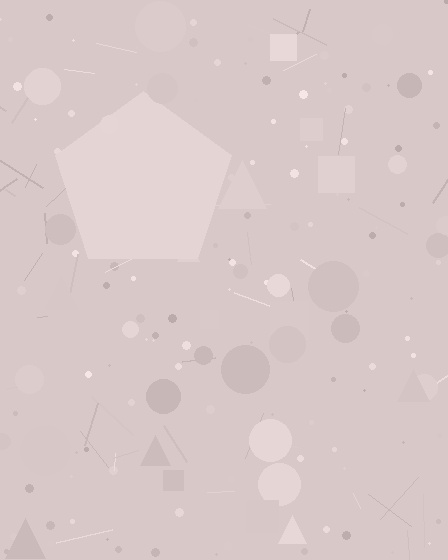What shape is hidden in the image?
A pentagon is hidden in the image.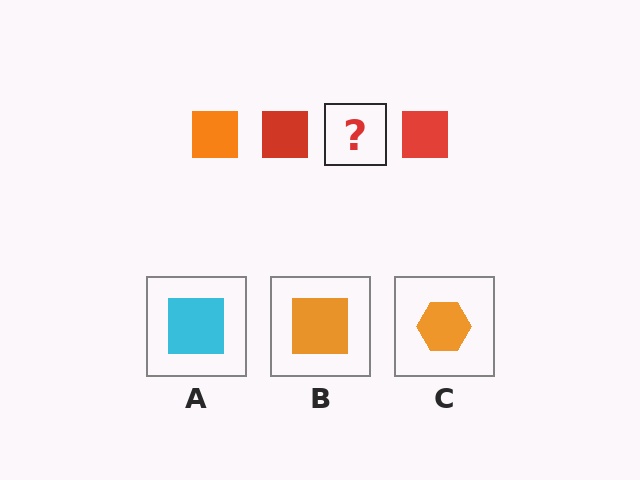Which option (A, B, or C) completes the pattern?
B.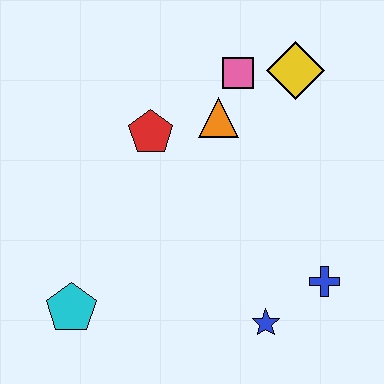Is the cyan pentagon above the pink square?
No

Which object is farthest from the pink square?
The cyan pentagon is farthest from the pink square.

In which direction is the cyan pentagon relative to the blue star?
The cyan pentagon is to the left of the blue star.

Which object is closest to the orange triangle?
The pink square is closest to the orange triangle.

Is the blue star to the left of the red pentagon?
No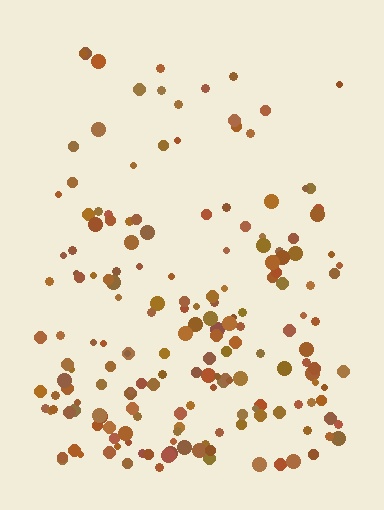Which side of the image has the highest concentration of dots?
The bottom.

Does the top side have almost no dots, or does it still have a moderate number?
Still a moderate number, just noticeably fewer than the bottom.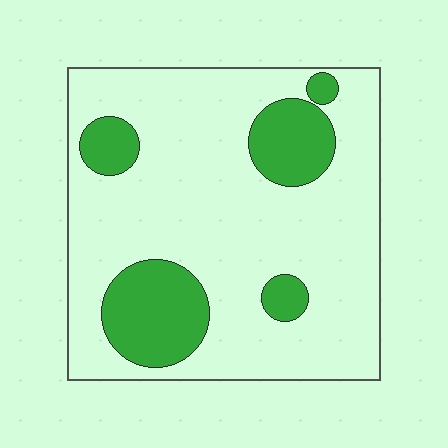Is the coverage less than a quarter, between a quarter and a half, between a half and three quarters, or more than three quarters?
Less than a quarter.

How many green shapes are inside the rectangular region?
5.